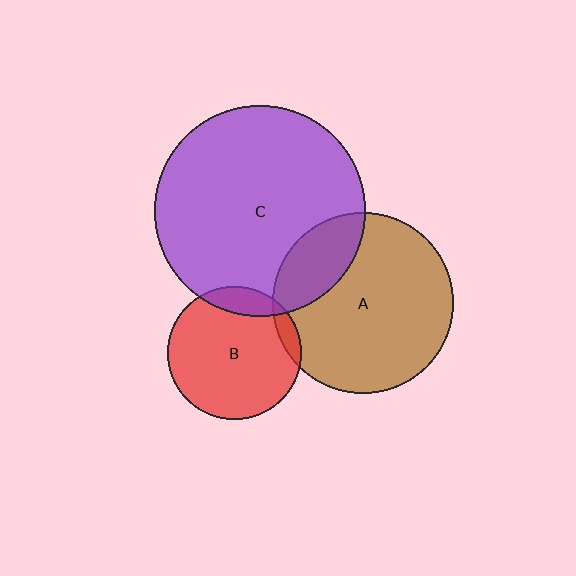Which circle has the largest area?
Circle C (purple).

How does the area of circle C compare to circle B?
Approximately 2.5 times.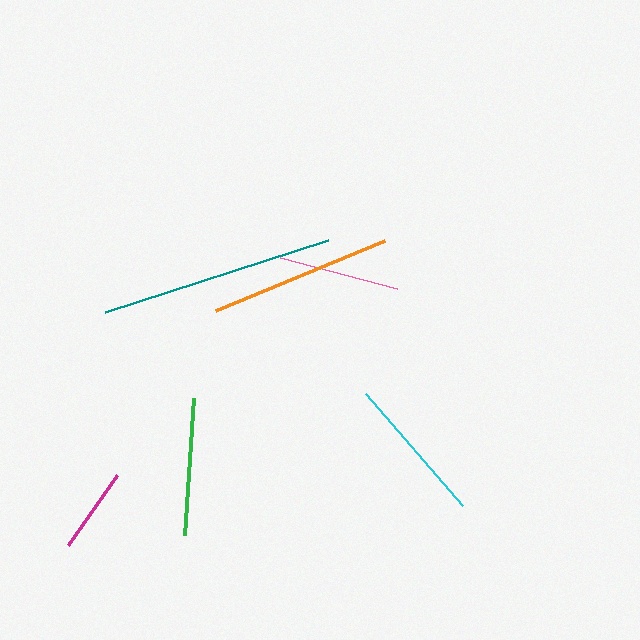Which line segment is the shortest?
The magenta line is the shortest at approximately 85 pixels.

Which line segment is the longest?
The teal line is the longest at approximately 234 pixels.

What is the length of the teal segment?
The teal segment is approximately 234 pixels long.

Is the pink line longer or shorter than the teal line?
The teal line is longer than the pink line.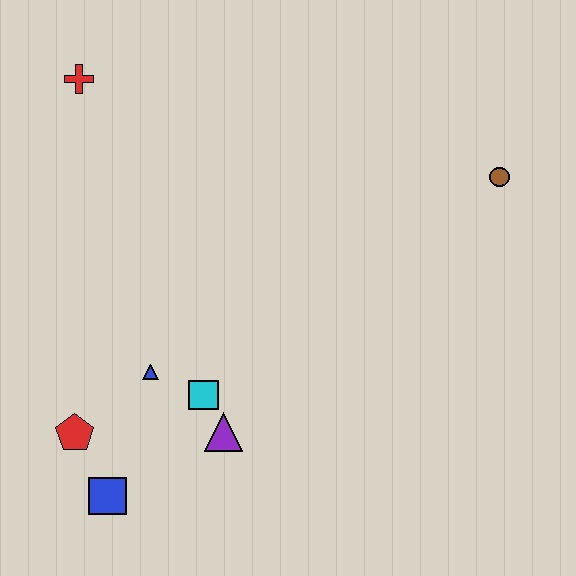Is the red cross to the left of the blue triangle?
Yes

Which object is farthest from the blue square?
The brown circle is farthest from the blue square.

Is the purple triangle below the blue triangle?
Yes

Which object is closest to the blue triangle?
The cyan square is closest to the blue triangle.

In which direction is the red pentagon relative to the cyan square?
The red pentagon is to the left of the cyan square.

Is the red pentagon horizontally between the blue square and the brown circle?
No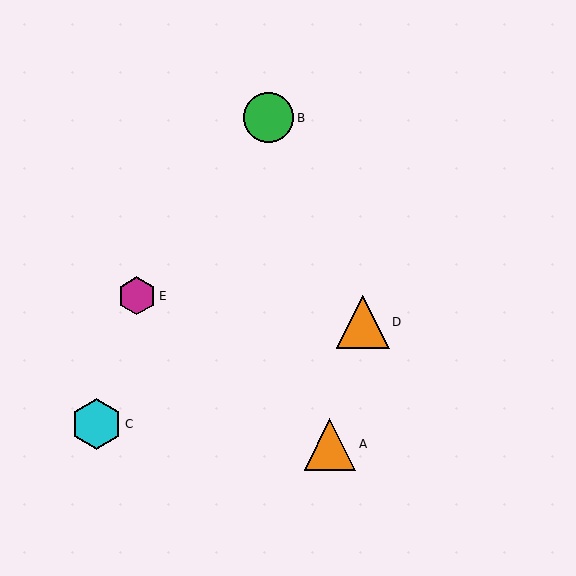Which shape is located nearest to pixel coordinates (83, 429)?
The cyan hexagon (labeled C) at (96, 424) is nearest to that location.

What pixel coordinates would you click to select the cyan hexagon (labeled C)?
Click at (96, 424) to select the cyan hexagon C.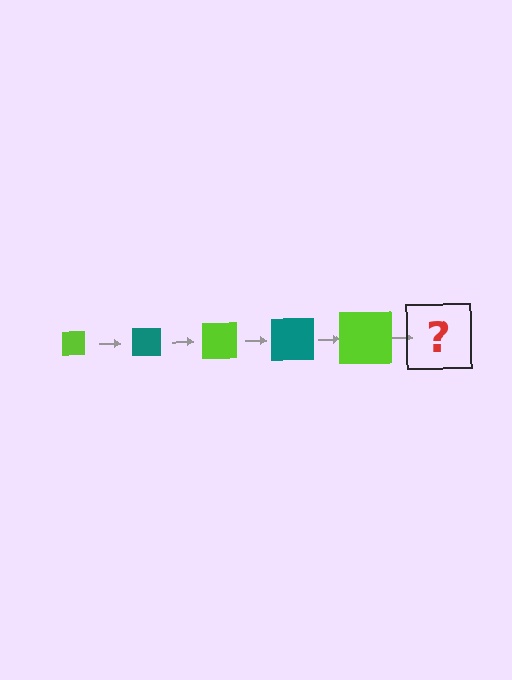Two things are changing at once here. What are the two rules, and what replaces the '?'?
The two rules are that the square grows larger each step and the color cycles through lime and teal. The '?' should be a teal square, larger than the previous one.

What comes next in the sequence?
The next element should be a teal square, larger than the previous one.